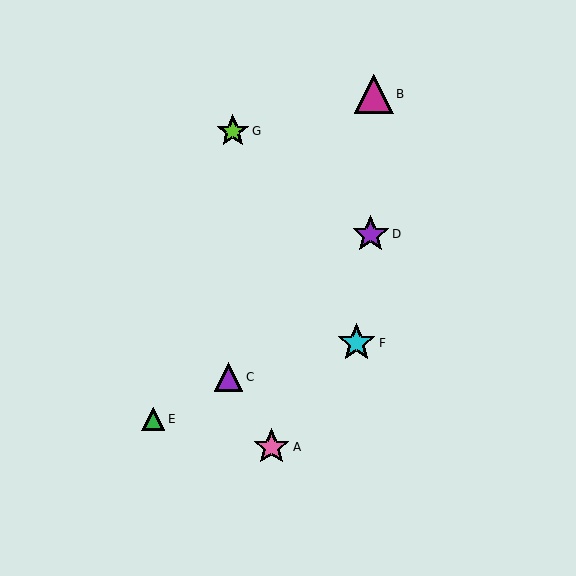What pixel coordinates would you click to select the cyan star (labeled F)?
Click at (357, 343) to select the cyan star F.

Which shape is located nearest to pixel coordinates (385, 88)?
The magenta triangle (labeled B) at (374, 94) is nearest to that location.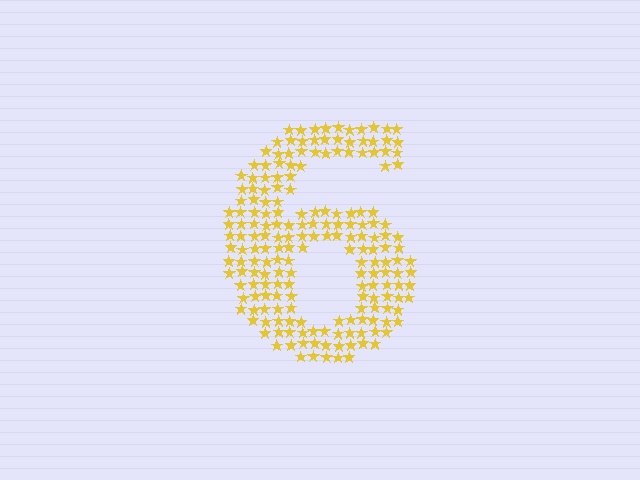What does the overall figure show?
The overall figure shows the digit 6.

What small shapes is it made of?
It is made of small stars.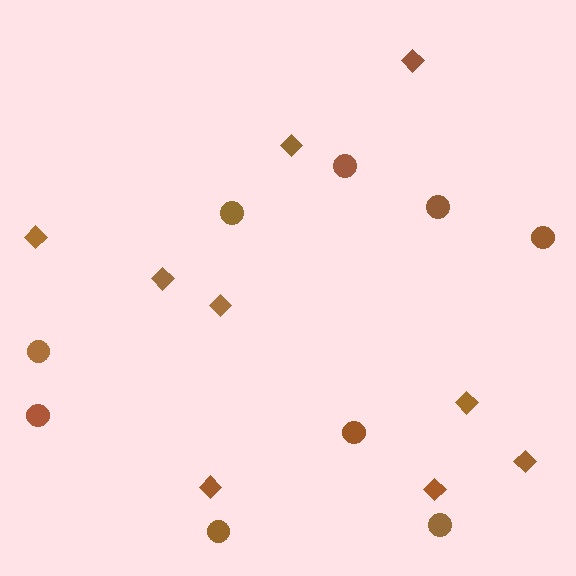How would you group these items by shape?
There are 2 groups: one group of diamonds (9) and one group of circles (9).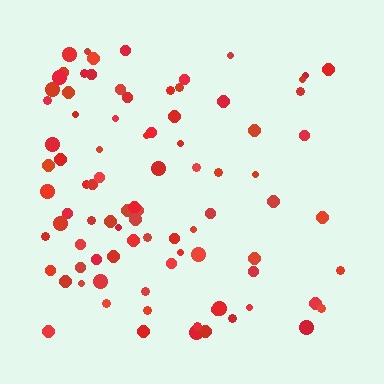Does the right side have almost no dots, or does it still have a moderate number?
Still a moderate number, just noticeably fewer than the left.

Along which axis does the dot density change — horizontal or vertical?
Horizontal.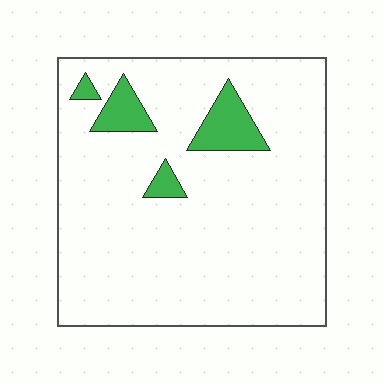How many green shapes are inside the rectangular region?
4.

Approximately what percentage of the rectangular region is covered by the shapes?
Approximately 10%.